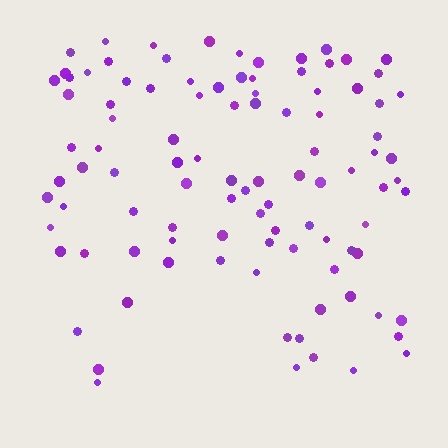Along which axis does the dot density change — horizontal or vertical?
Vertical.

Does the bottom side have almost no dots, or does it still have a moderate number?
Still a moderate number, just noticeably fewer than the top.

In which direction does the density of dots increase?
From bottom to top, with the top side densest.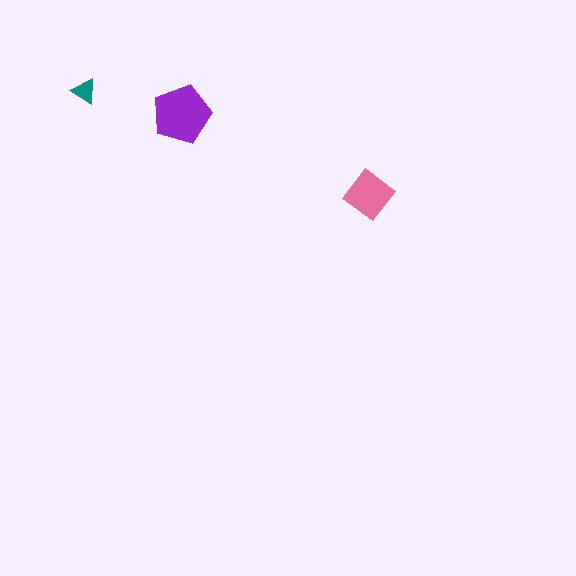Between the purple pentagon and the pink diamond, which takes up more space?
The purple pentagon.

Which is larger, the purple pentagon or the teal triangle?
The purple pentagon.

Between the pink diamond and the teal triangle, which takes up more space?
The pink diamond.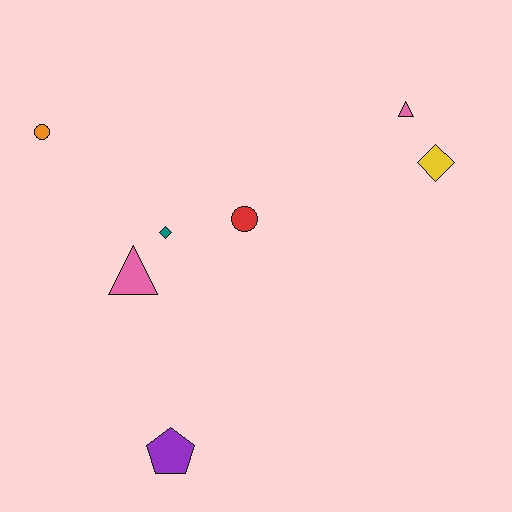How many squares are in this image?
There are no squares.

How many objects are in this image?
There are 7 objects.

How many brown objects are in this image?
There are no brown objects.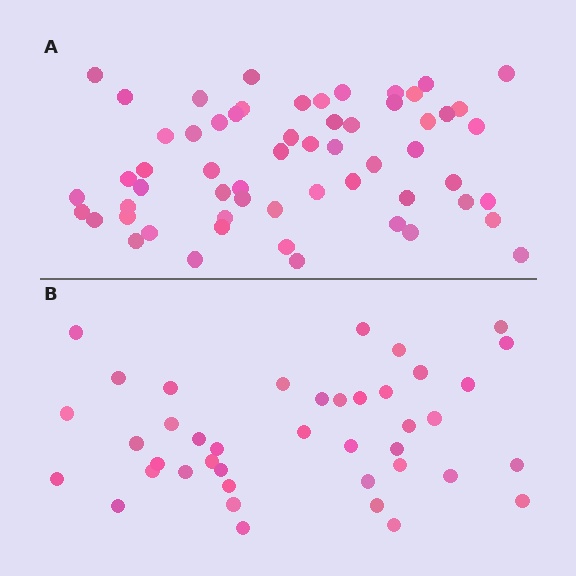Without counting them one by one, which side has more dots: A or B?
Region A (the top region) has more dots.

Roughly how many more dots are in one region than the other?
Region A has approximately 20 more dots than region B.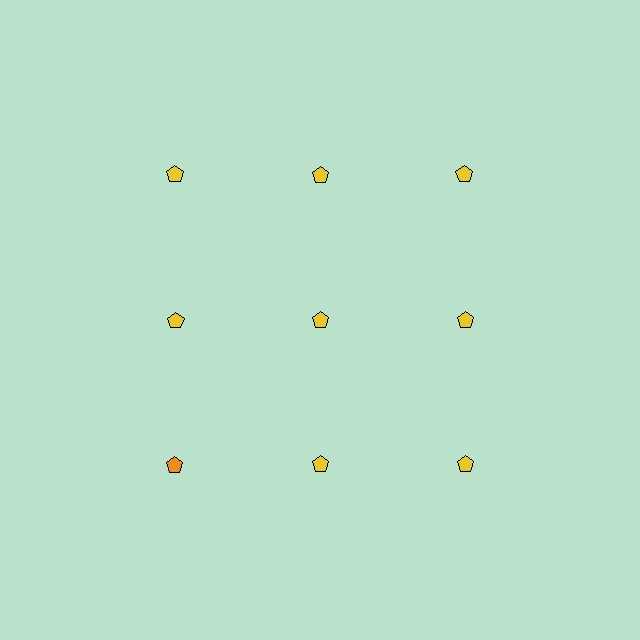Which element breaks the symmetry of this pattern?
The orange pentagon in the third row, leftmost column breaks the symmetry. All other shapes are yellow pentagons.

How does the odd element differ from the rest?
It has a different color: orange instead of yellow.